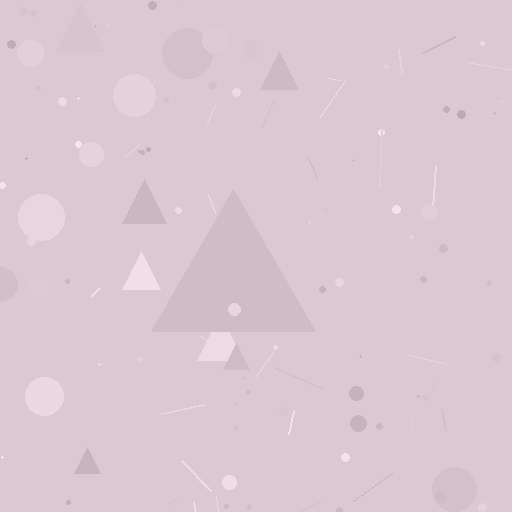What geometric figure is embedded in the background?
A triangle is embedded in the background.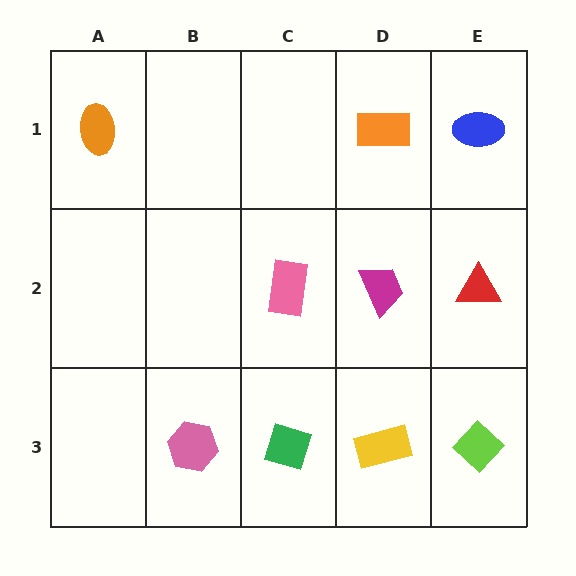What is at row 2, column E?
A red triangle.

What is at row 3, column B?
A pink hexagon.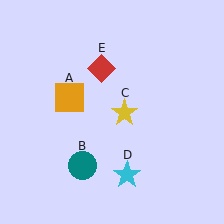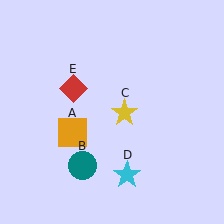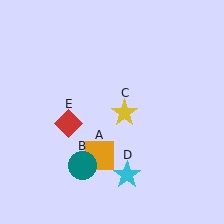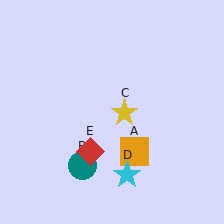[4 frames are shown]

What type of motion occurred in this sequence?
The orange square (object A), red diamond (object E) rotated counterclockwise around the center of the scene.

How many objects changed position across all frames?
2 objects changed position: orange square (object A), red diamond (object E).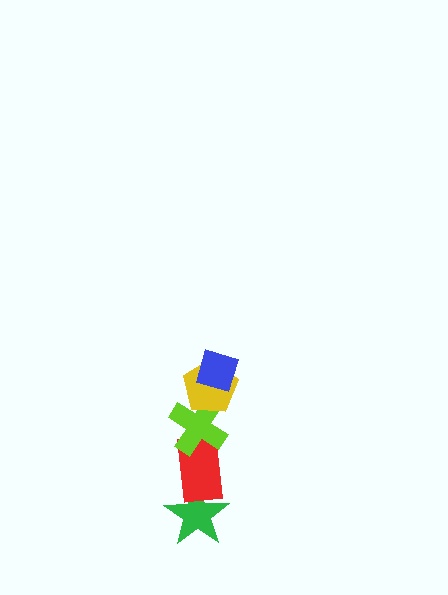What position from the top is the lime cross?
The lime cross is 3rd from the top.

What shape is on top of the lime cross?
The yellow pentagon is on top of the lime cross.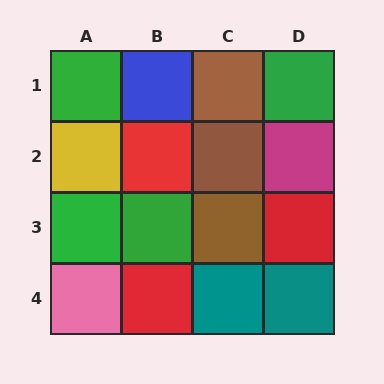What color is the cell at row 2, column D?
Magenta.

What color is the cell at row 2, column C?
Brown.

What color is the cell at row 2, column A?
Yellow.